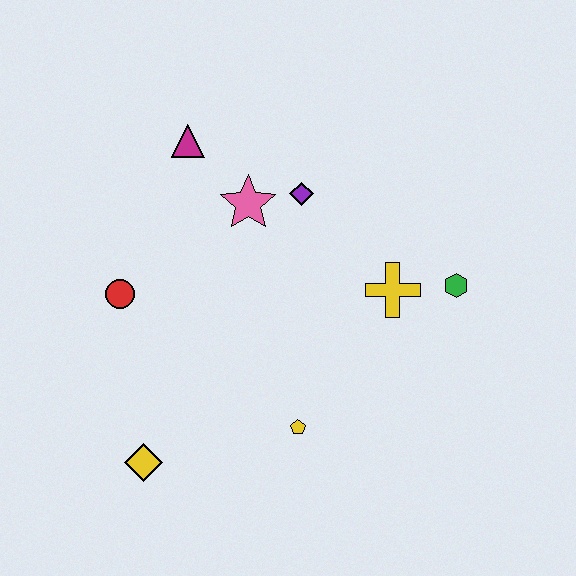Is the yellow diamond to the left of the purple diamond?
Yes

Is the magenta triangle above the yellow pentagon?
Yes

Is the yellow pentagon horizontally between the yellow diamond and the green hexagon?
Yes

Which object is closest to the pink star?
The purple diamond is closest to the pink star.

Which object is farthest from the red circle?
The green hexagon is farthest from the red circle.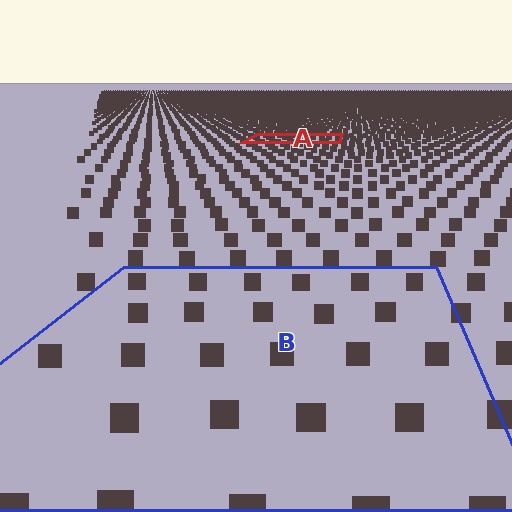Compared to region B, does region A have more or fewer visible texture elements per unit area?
Region A has more texture elements per unit area — they are packed more densely because it is farther away.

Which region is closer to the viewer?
Region B is closer. The texture elements there are larger and more spread out.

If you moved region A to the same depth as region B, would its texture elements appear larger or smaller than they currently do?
They would appear larger. At a closer depth, the same texture elements are projected at a bigger on-screen size.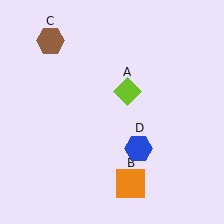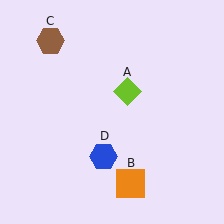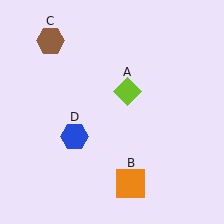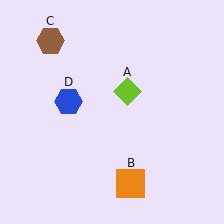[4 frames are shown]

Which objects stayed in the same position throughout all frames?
Lime diamond (object A) and orange square (object B) and brown hexagon (object C) remained stationary.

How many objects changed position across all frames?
1 object changed position: blue hexagon (object D).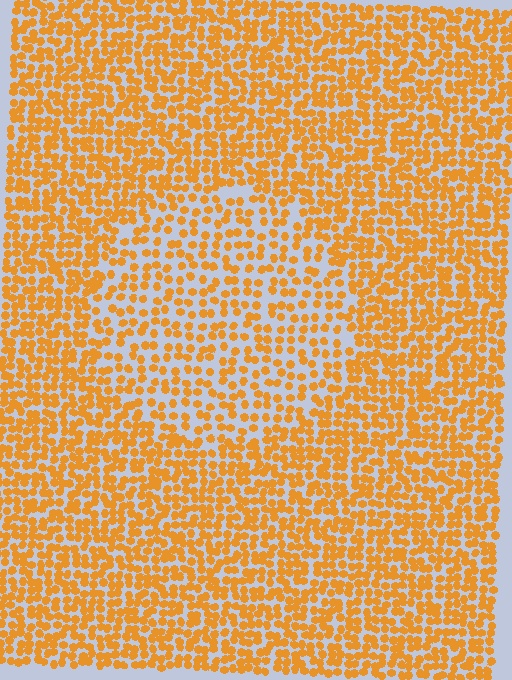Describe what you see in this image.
The image contains small orange elements arranged at two different densities. A circle-shaped region is visible where the elements are less densely packed than the surrounding area.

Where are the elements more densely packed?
The elements are more densely packed outside the circle boundary.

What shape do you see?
I see a circle.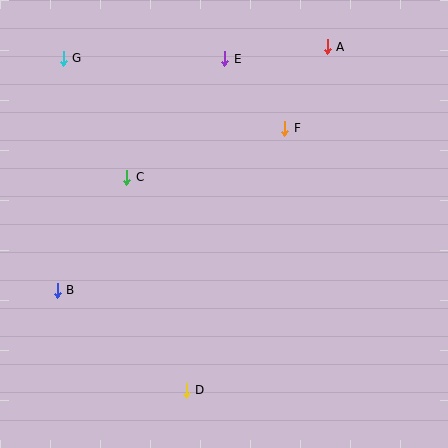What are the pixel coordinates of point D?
Point D is at (186, 390).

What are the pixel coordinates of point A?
Point A is at (327, 47).